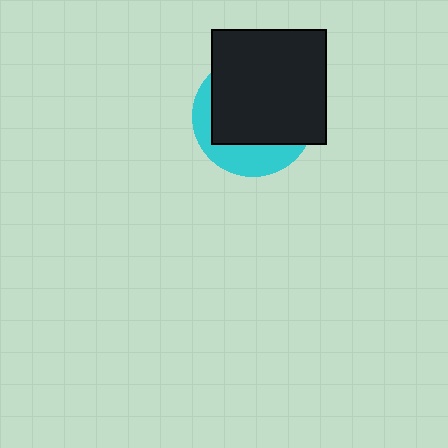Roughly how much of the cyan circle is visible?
A small part of it is visible (roughly 30%).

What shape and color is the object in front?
The object in front is a black square.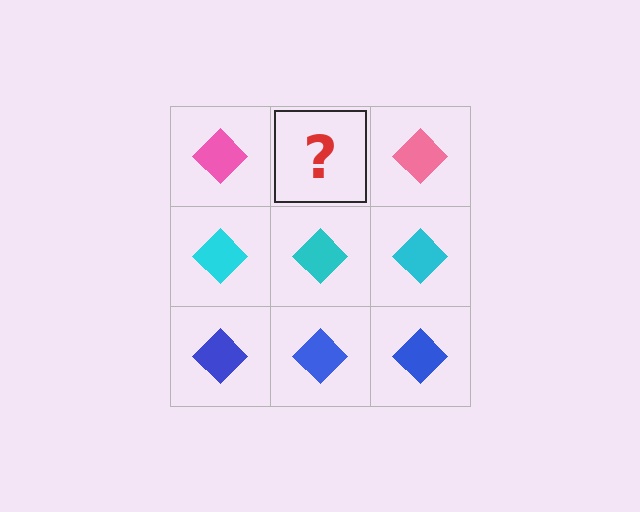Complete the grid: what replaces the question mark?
The question mark should be replaced with a pink diamond.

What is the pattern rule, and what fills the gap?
The rule is that each row has a consistent color. The gap should be filled with a pink diamond.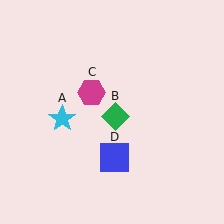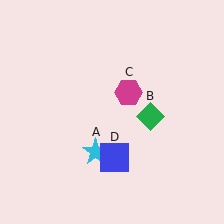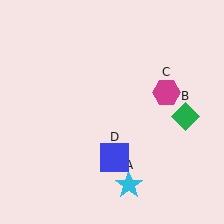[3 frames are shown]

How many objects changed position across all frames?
3 objects changed position: cyan star (object A), green diamond (object B), magenta hexagon (object C).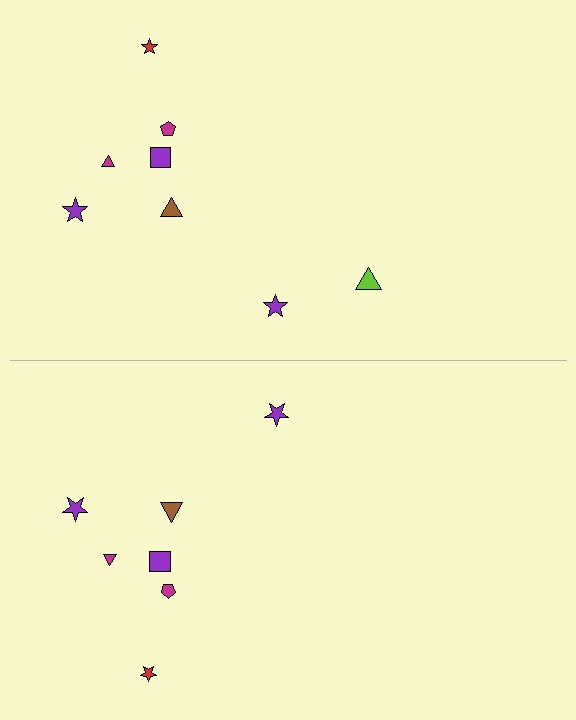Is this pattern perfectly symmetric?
No, the pattern is not perfectly symmetric. A lime triangle is missing from the bottom side.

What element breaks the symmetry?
A lime triangle is missing from the bottom side.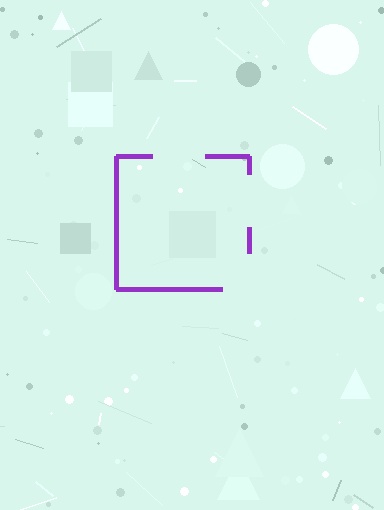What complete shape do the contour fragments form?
The contour fragments form a square.